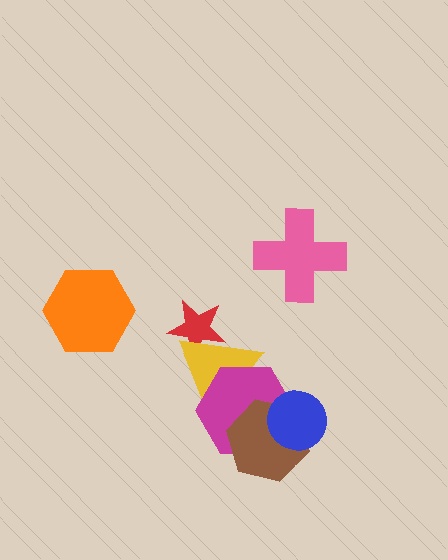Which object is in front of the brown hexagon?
The blue circle is in front of the brown hexagon.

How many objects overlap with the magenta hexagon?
3 objects overlap with the magenta hexagon.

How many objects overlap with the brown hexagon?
2 objects overlap with the brown hexagon.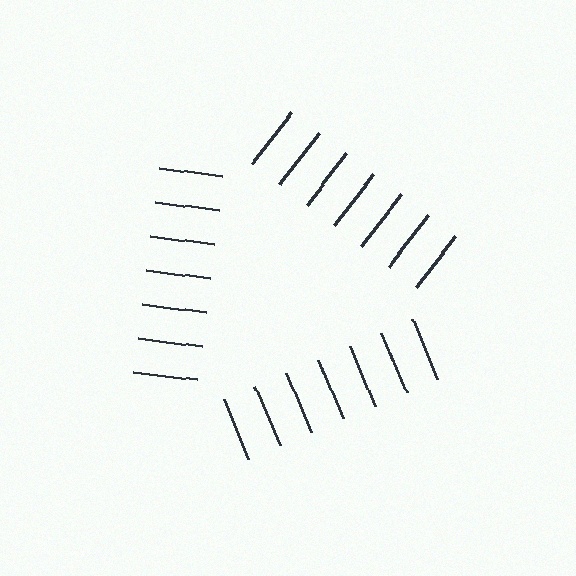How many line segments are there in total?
21 — 7 along each of the 3 edges.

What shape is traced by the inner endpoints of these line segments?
An illusory triangle — the line segments terminate on its edges but no continuous stroke is drawn.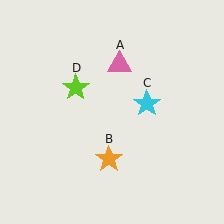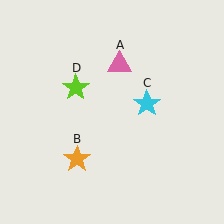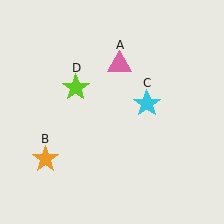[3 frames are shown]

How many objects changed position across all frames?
1 object changed position: orange star (object B).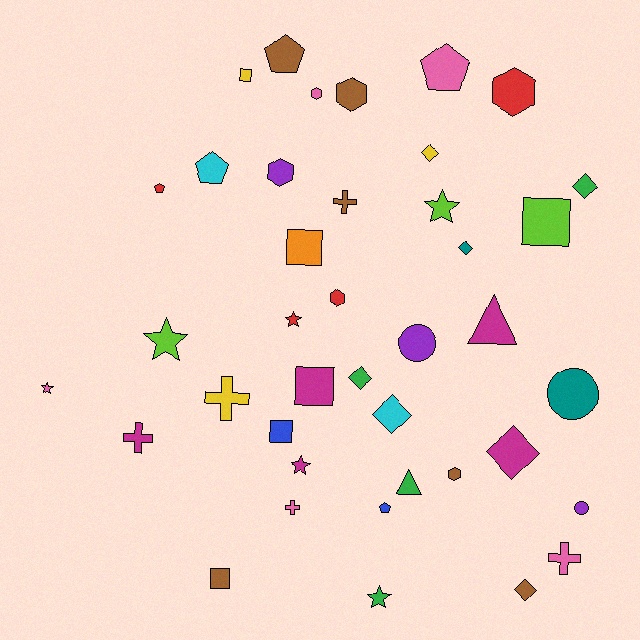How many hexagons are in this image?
There are 6 hexagons.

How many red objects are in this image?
There are 4 red objects.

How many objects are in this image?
There are 40 objects.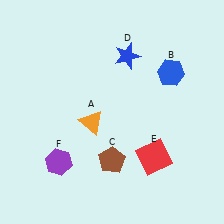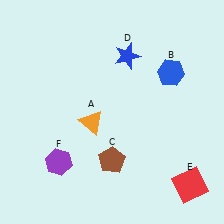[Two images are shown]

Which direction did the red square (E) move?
The red square (E) moved right.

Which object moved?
The red square (E) moved right.